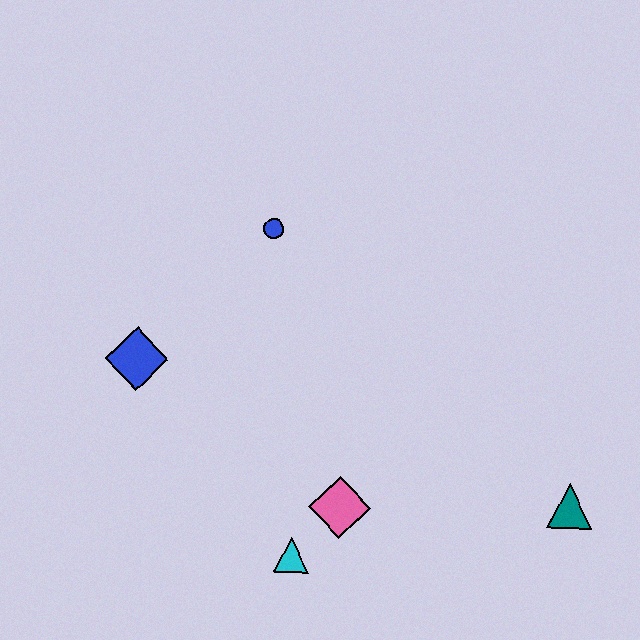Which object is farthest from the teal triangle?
The blue diamond is farthest from the teal triangle.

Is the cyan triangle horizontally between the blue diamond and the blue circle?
No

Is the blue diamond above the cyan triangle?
Yes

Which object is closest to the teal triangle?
The pink diamond is closest to the teal triangle.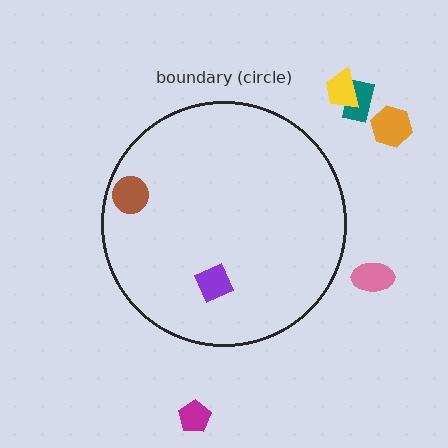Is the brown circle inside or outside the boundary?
Inside.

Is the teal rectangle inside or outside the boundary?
Outside.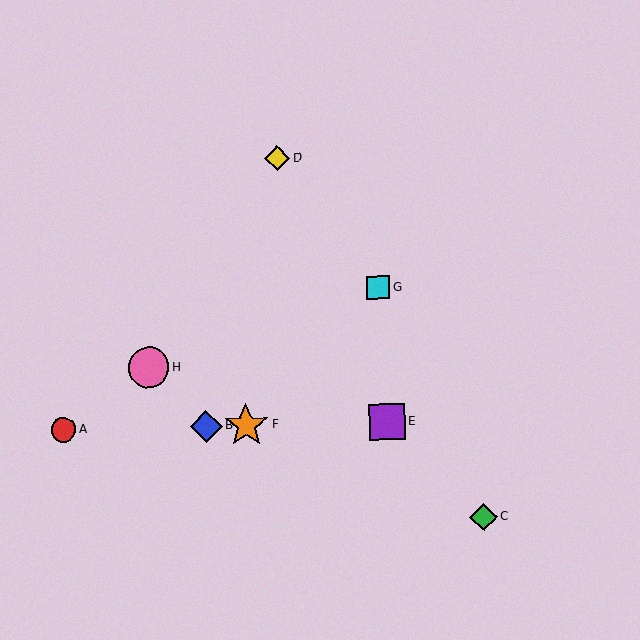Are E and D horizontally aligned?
No, E is at y≈422 and D is at y≈158.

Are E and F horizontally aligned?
Yes, both are at y≈422.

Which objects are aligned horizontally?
Objects A, B, E, F are aligned horizontally.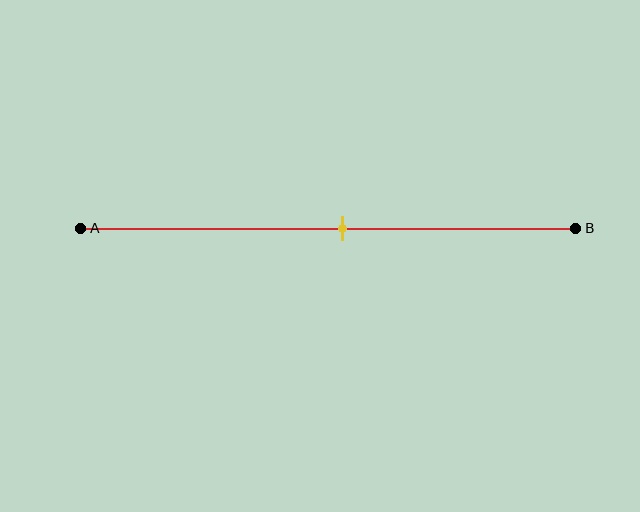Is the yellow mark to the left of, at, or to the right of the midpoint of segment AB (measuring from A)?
The yellow mark is approximately at the midpoint of segment AB.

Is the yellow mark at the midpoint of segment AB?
Yes, the mark is approximately at the midpoint.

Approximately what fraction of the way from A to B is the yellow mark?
The yellow mark is approximately 55% of the way from A to B.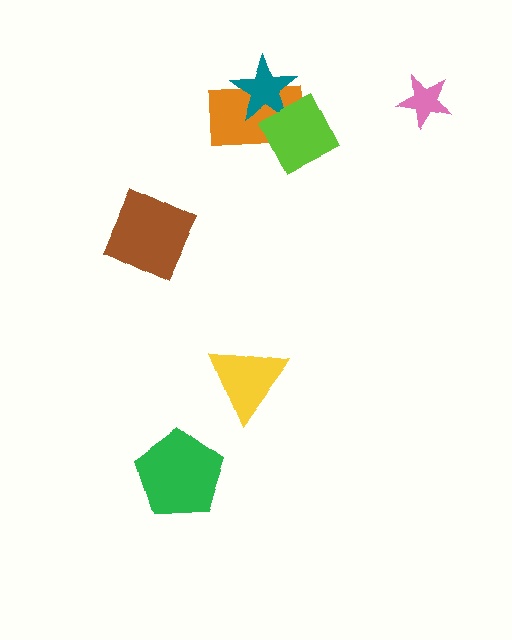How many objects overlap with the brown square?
0 objects overlap with the brown square.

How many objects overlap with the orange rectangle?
2 objects overlap with the orange rectangle.